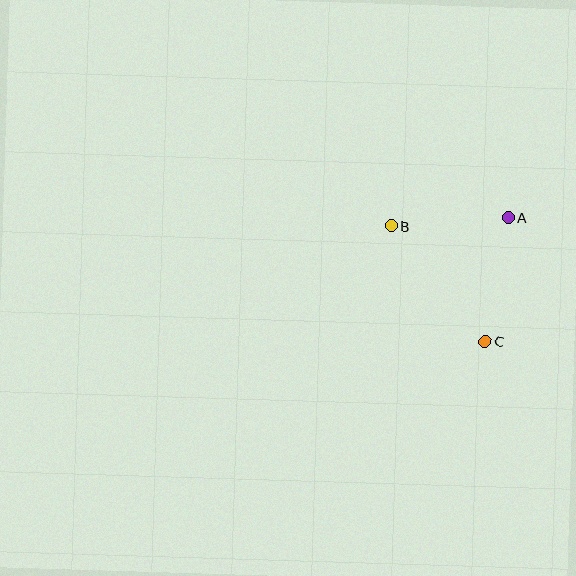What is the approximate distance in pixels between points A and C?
The distance between A and C is approximately 126 pixels.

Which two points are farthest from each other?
Points B and C are farthest from each other.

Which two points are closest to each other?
Points A and B are closest to each other.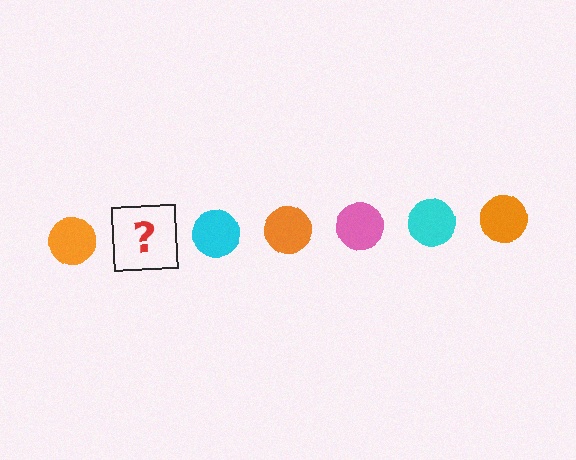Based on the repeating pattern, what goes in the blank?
The blank should be a pink circle.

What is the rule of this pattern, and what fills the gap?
The rule is that the pattern cycles through orange, pink, cyan circles. The gap should be filled with a pink circle.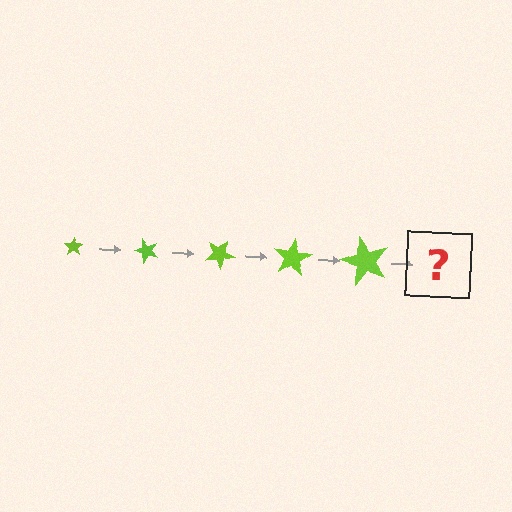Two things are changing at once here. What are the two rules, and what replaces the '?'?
The two rules are that the star grows larger each step and it rotates 50 degrees each step. The '?' should be a star, larger than the previous one and rotated 250 degrees from the start.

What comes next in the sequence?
The next element should be a star, larger than the previous one and rotated 250 degrees from the start.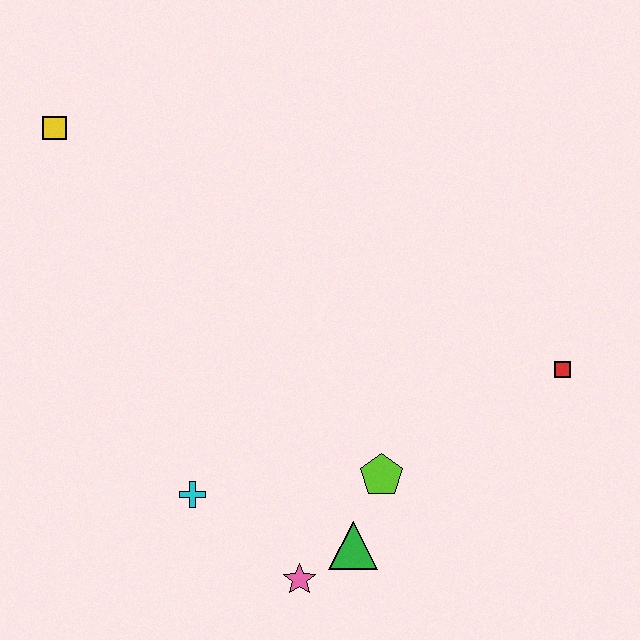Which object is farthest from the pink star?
The yellow square is farthest from the pink star.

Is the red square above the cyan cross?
Yes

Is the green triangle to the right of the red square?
No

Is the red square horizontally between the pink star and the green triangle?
No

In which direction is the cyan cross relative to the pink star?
The cyan cross is to the left of the pink star.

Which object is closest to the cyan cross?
The pink star is closest to the cyan cross.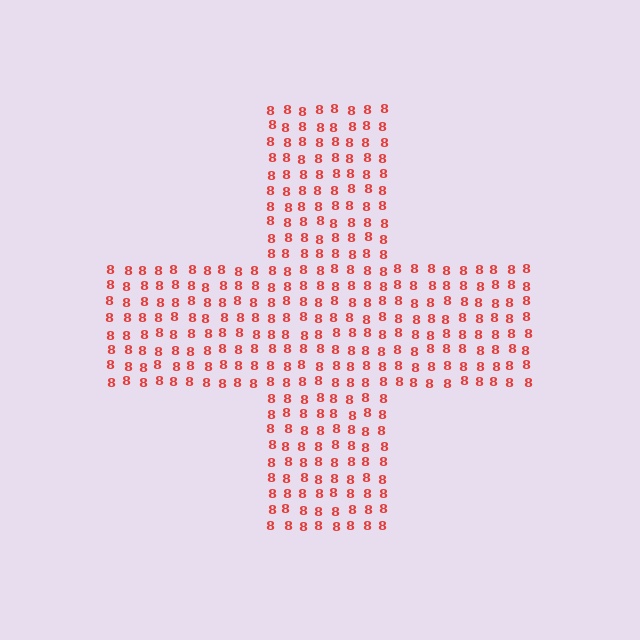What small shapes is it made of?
It is made of small digit 8's.